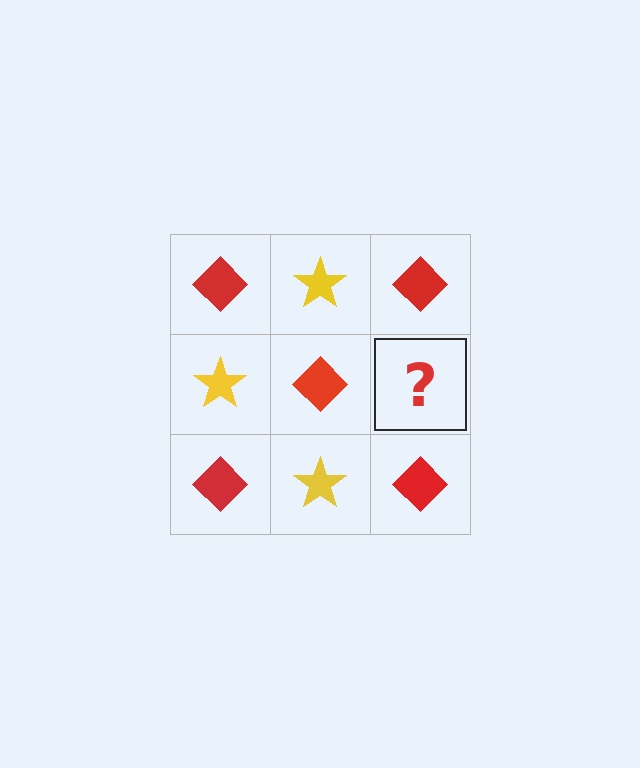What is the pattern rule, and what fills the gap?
The rule is that it alternates red diamond and yellow star in a checkerboard pattern. The gap should be filled with a yellow star.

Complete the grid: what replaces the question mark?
The question mark should be replaced with a yellow star.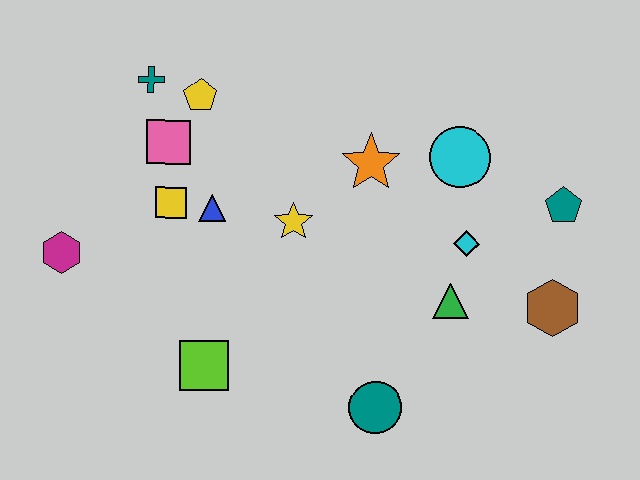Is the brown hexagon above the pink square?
No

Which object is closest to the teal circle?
The green triangle is closest to the teal circle.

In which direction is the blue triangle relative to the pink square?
The blue triangle is below the pink square.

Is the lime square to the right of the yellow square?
Yes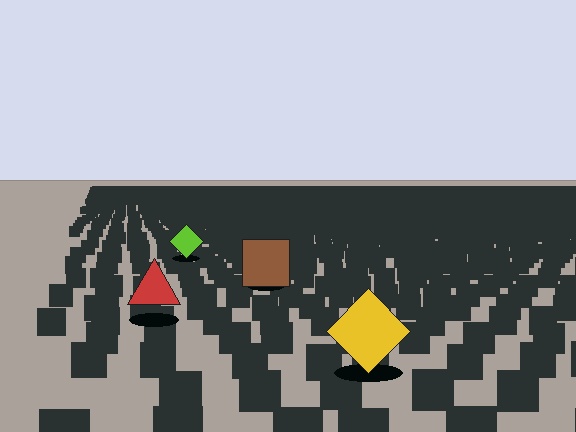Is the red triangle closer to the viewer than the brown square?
Yes. The red triangle is closer — you can tell from the texture gradient: the ground texture is coarser near it.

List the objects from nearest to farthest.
From nearest to farthest: the yellow diamond, the red triangle, the brown square, the lime diamond.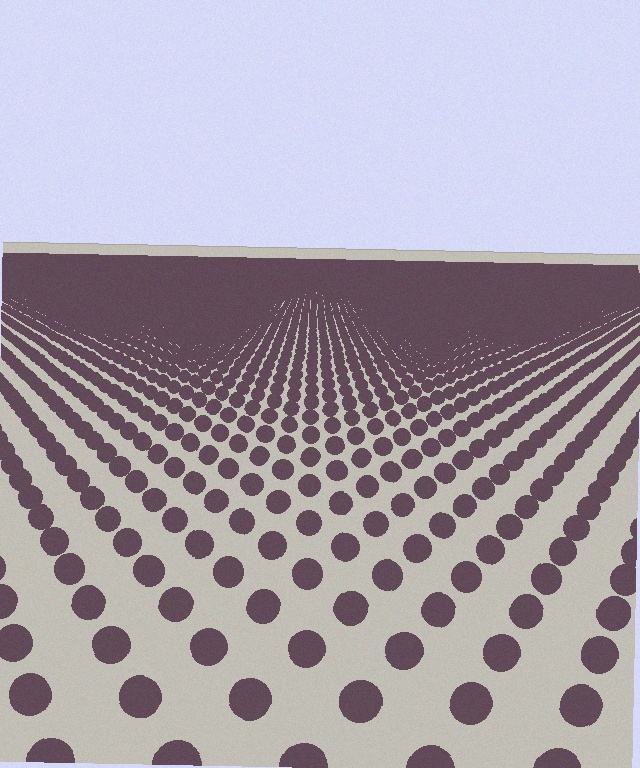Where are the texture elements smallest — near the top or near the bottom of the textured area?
Near the top.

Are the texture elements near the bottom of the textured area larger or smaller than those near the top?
Larger. Near the bottom, elements are closer to the viewer and appear at a bigger on-screen size.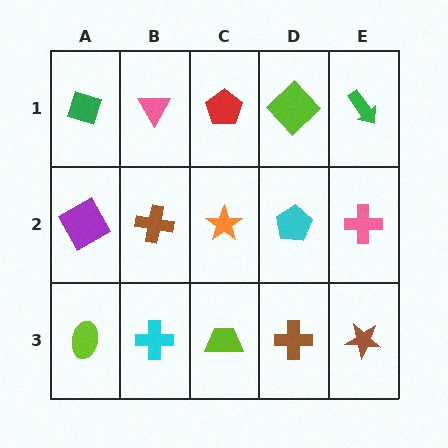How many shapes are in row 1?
5 shapes.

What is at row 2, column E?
A pink cross.